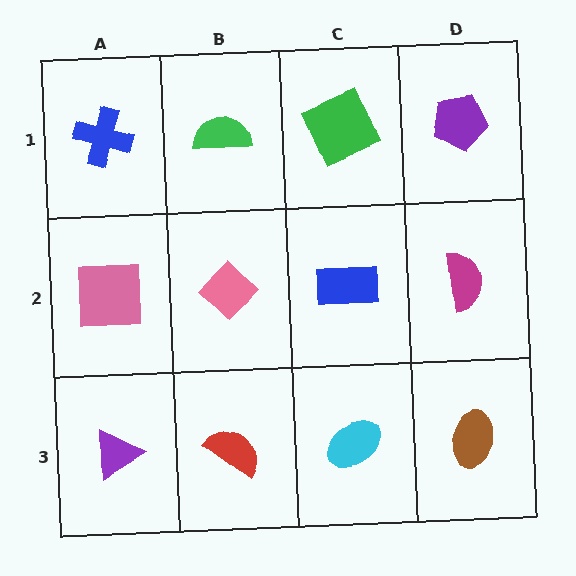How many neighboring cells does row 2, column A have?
3.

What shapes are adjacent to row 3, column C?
A blue rectangle (row 2, column C), a red semicircle (row 3, column B), a brown ellipse (row 3, column D).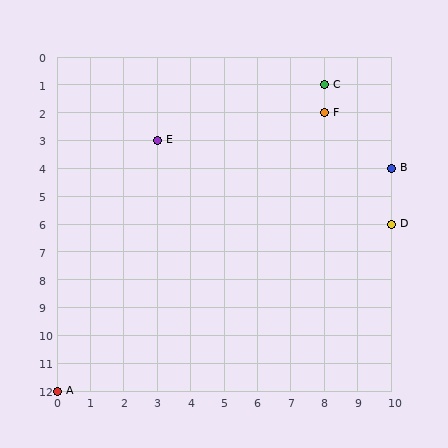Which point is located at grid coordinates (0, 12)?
Point A is at (0, 12).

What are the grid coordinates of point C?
Point C is at grid coordinates (8, 1).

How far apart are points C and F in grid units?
Points C and F are 1 row apart.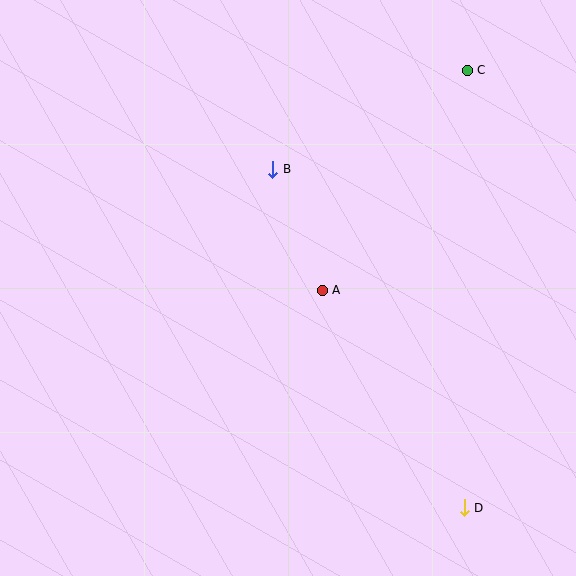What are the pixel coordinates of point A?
Point A is at (322, 290).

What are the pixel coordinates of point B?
Point B is at (273, 169).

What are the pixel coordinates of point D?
Point D is at (464, 508).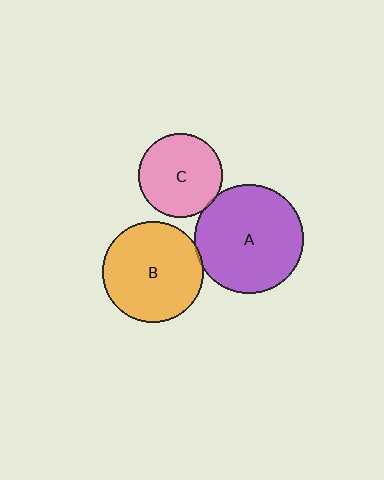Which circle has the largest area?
Circle A (purple).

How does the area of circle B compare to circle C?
Approximately 1.4 times.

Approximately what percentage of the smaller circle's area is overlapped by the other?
Approximately 5%.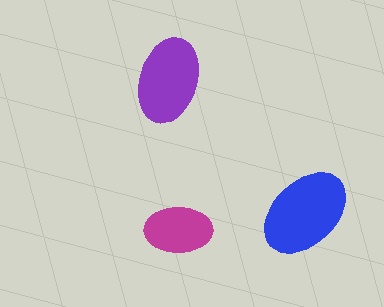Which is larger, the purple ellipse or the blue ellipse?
The blue one.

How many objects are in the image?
There are 3 objects in the image.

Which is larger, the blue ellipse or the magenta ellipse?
The blue one.